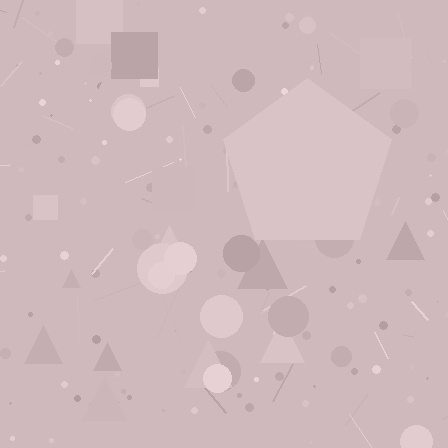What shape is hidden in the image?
A pentagon is hidden in the image.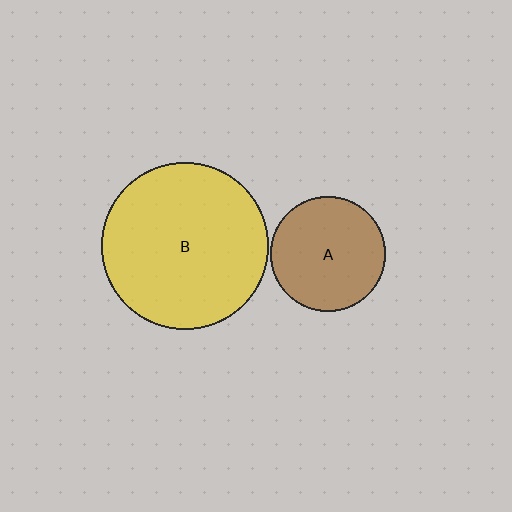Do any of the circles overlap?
No, none of the circles overlap.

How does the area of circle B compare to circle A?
Approximately 2.1 times.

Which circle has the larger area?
Circle B (yellow).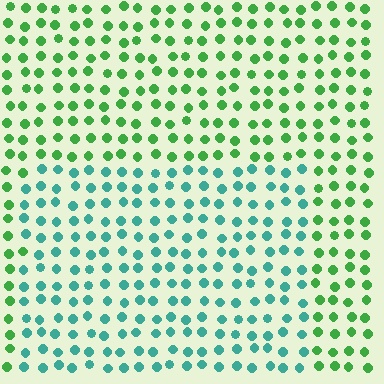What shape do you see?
I see a rectangle.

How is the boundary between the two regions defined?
The boundary is defined purely by a slight shift in hue (about 48 degrees). Spacing, size, and orientation are identical on both sides.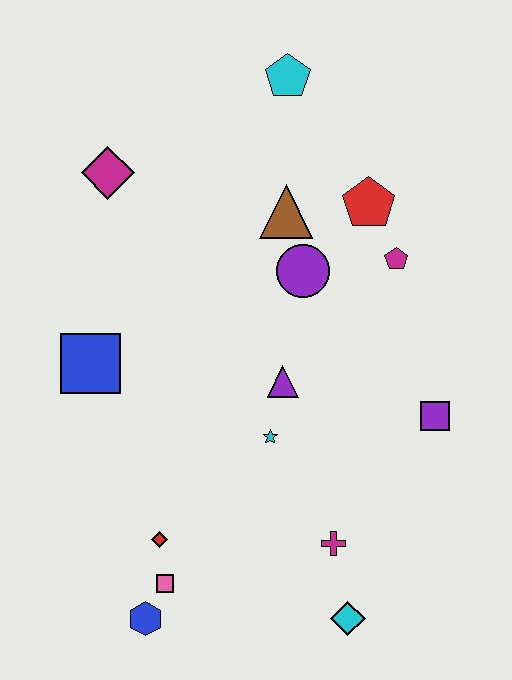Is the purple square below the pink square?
No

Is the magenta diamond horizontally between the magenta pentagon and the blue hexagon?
No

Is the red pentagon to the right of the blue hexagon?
Yes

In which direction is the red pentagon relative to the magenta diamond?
The red pentagon is to the right of the magenta diamond.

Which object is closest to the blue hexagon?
The pink square is closest to the blue hexagon.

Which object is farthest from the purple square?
The magenta diamond is farthest from the purple square.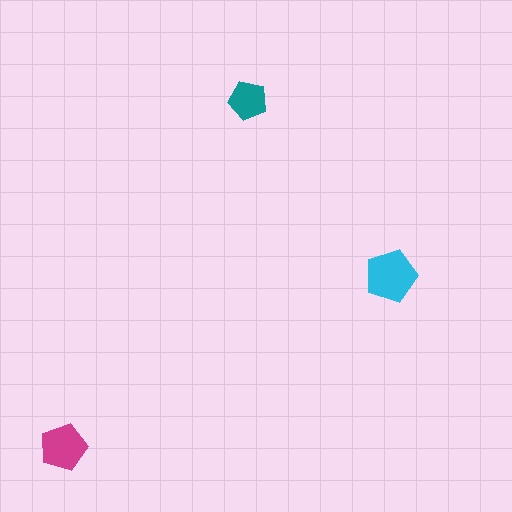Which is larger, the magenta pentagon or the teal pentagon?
The magenta one.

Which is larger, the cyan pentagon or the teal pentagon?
The cyan one.